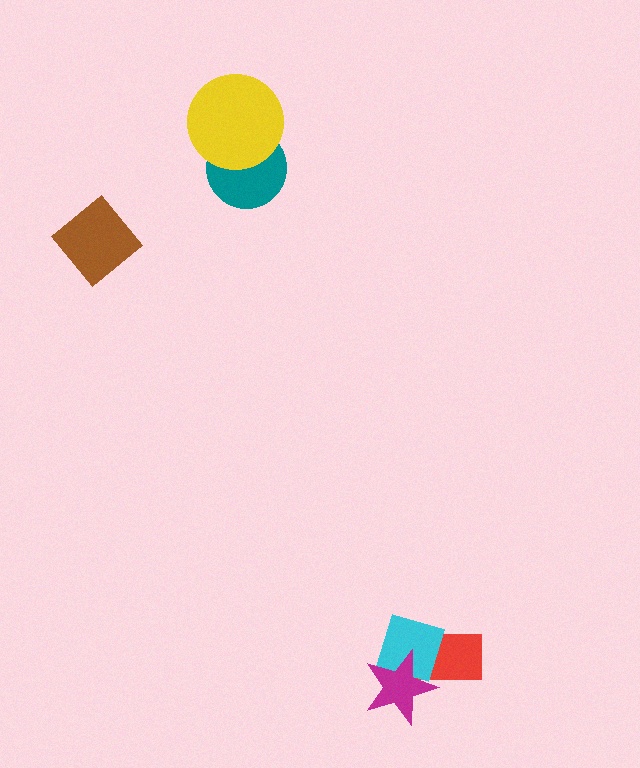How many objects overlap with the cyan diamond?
2 objects overlap with the cyan diamond.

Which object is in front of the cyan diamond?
The magenta star is in front of the cyan diamond.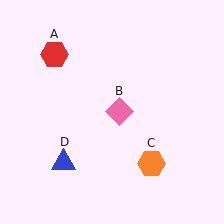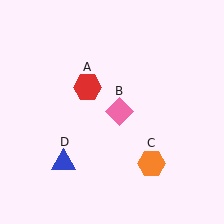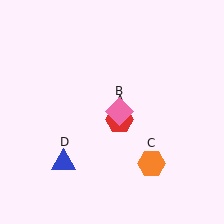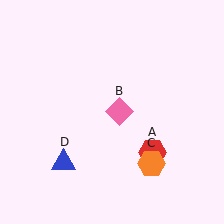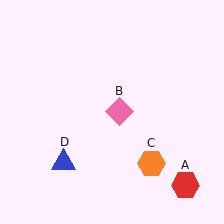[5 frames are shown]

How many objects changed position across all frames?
1 object changed position: red hexagon (object A).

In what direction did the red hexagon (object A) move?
The red hexagon (object A) moved down and to the right.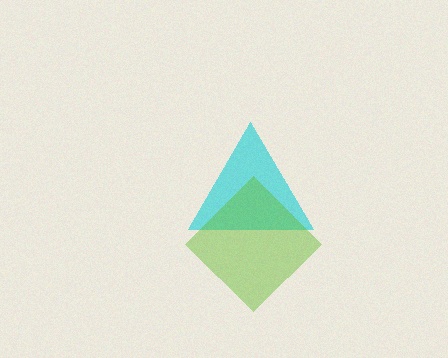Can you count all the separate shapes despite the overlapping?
Yes, there are 2 separate shapes.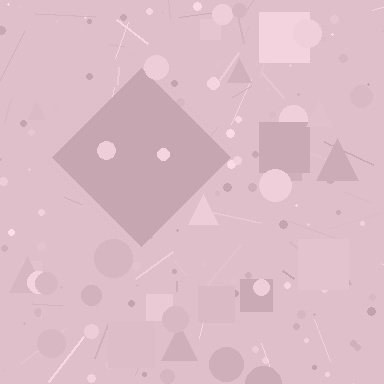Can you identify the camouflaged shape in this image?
The camouflaged shape is a diamond.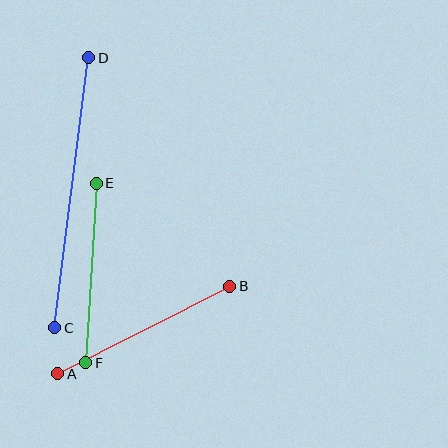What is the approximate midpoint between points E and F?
The midpoint is at approximately (91, 273) pixels.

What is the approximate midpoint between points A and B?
The midpoint is at approximately (144, 330) pixels.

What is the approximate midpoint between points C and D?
The midpoint is at approximately (72, 193) pixels.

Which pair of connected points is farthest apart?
Points C and D are farthest apart.